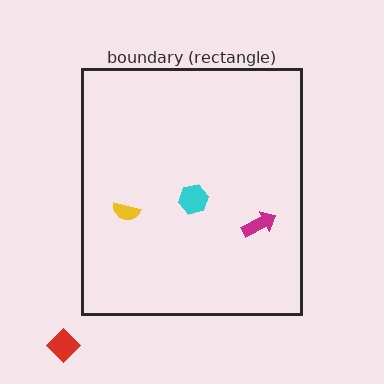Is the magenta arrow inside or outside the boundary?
Inside.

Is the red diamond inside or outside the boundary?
Outside.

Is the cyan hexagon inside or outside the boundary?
Inside.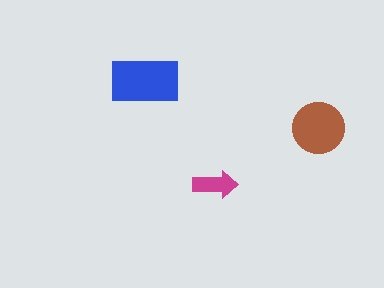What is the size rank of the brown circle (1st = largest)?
2nd.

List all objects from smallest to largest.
The magenta arrow, the brown circle, the blue rectangle.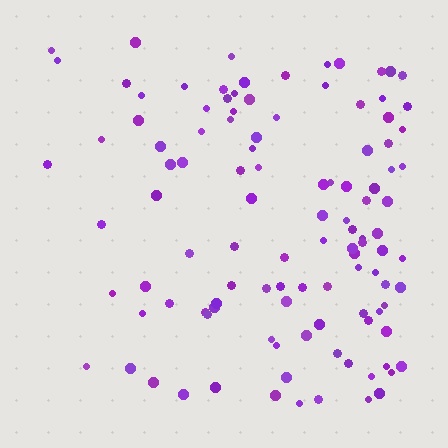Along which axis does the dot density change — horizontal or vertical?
Horizontal.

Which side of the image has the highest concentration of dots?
The right.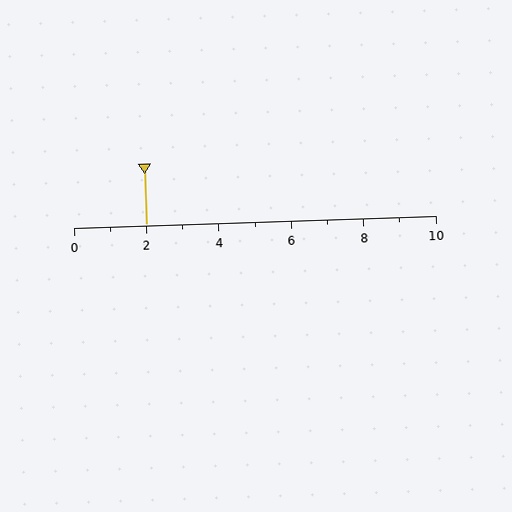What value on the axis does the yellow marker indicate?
The marker indicates approximately 2.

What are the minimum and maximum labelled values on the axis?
The axis runs from 0 to 10.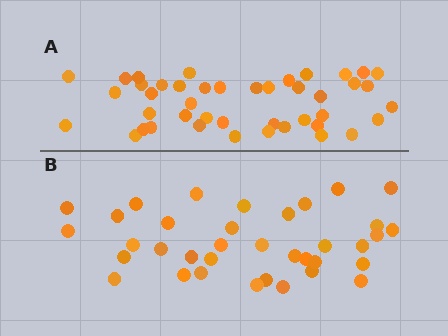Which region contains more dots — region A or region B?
Region A (the top region) has more dots.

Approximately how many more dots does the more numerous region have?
Region A has roughly 8 or so more dots than region B.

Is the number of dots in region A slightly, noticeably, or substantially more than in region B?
Region A has only slightly more — the two regions are fairly close. The ratio is roughly 1.2 to 1.